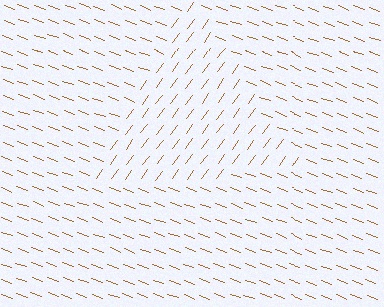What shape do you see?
I see a triangle.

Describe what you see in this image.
The image is filled with small brown line segments. A triangle region in the image has lines oriented differently from the surrounding lines, creating a visible texture boundary.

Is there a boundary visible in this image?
Yes, there is a texture boundary formed by a change in line orientation.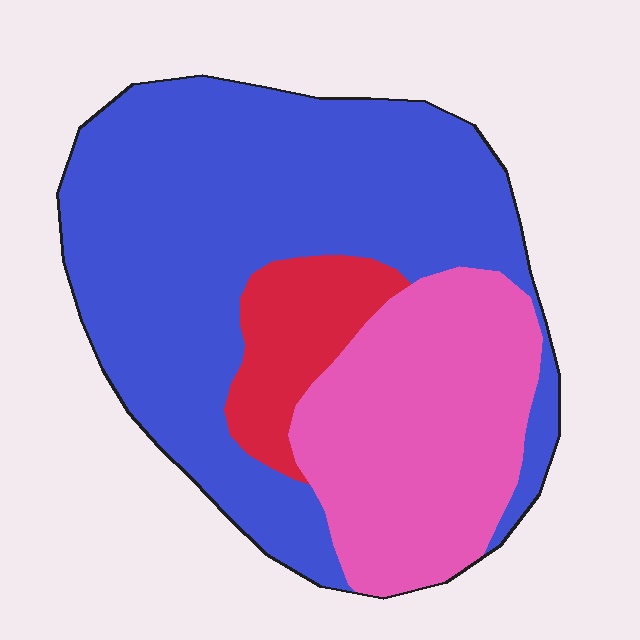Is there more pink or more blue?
Blue.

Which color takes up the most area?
Blue, at roughly 60%.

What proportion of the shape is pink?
Pink covers roughly 30% of the shape.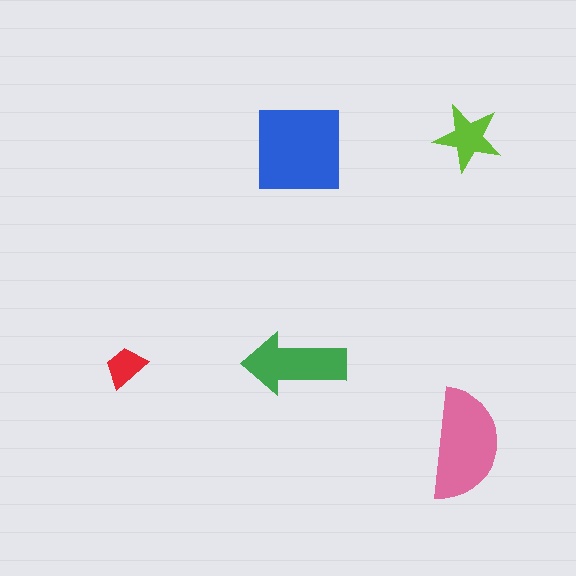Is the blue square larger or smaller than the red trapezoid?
Larger.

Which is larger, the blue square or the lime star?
The blue square.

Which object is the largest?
The blue square.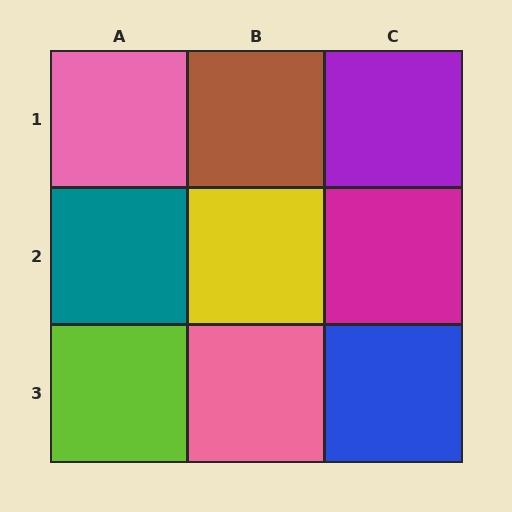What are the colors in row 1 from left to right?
Pink, brown, purple.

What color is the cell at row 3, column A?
Lime.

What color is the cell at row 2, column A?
Teal.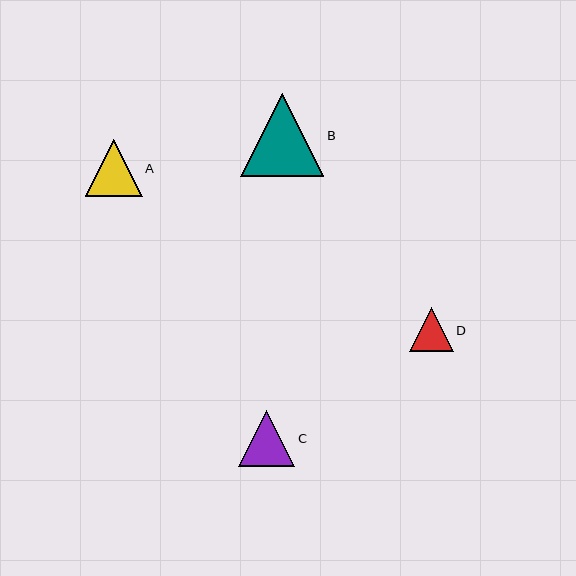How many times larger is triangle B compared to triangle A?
Triangle B is approximately 1.5 times the size of triangle A.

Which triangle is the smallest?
Triangle D is the smallest with a size of approximately 44 pixels.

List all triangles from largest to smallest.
From largest to smallest: B, A, C, D.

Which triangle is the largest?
Triangle B is the largest with a size of approximately 83 pixels.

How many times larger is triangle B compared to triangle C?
Triangle B is approximately 1.5 times the size of triangle C.